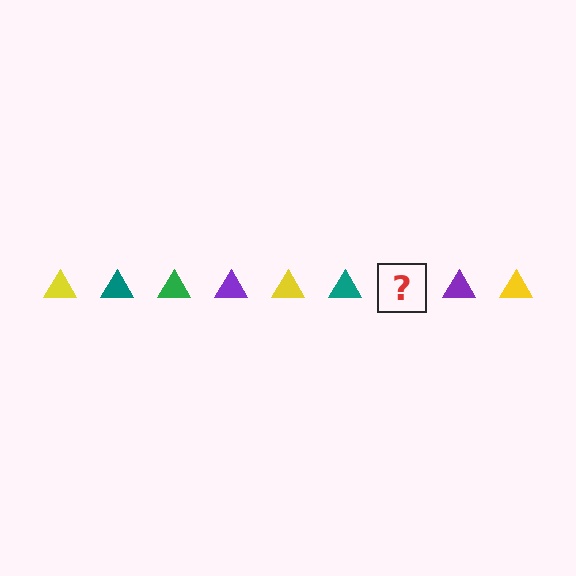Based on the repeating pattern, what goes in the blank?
The blank should be a green triangle.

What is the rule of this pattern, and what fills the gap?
The rule is that the pattern cycles through yellow, teal, green, purple triangles. The gap should be filled with a green triangle.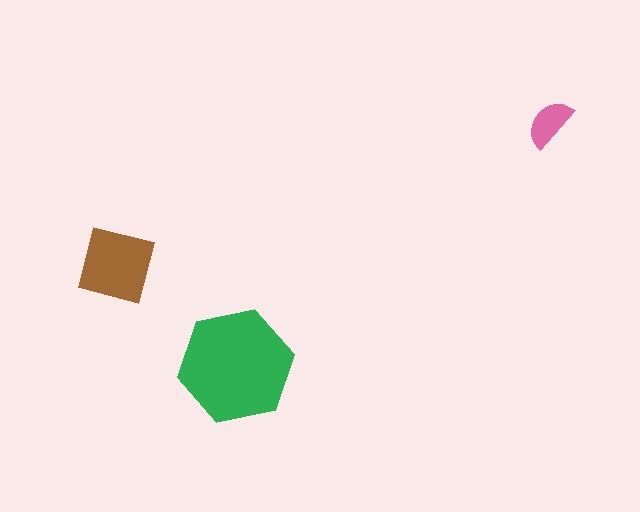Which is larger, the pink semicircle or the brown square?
The brown square.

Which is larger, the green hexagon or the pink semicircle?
The green hexagon.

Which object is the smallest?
The pink semicircle.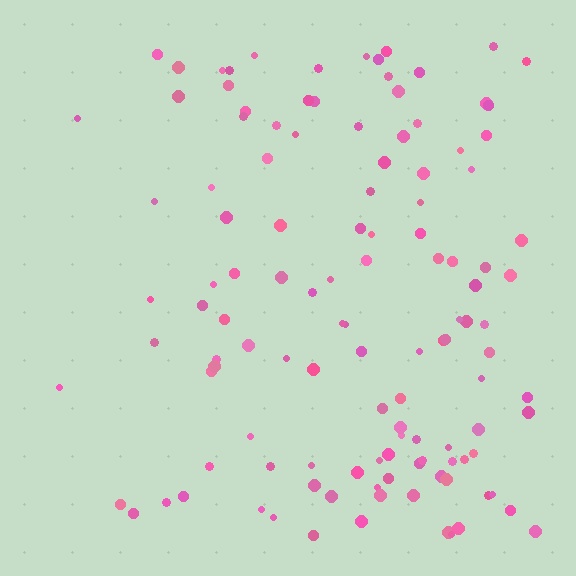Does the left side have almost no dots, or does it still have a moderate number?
Still a moderate number, just noticeably fewer than the right.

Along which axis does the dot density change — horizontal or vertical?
Horizontal.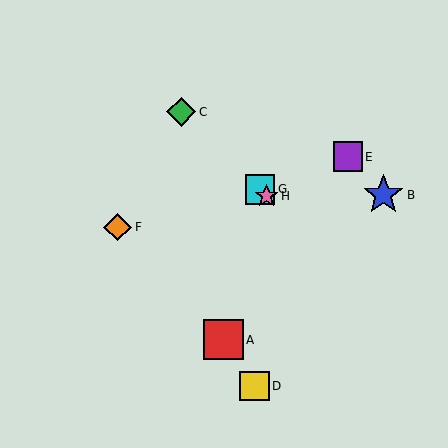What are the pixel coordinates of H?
Object H is at (267, 196).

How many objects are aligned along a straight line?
3 objects (C, G, H) are aligned along a straight line.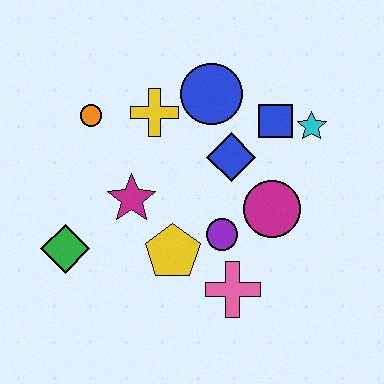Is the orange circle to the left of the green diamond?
No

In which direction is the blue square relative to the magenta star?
The blue square is to the right of the magenta star.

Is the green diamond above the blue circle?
No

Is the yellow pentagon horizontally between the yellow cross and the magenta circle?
Yes